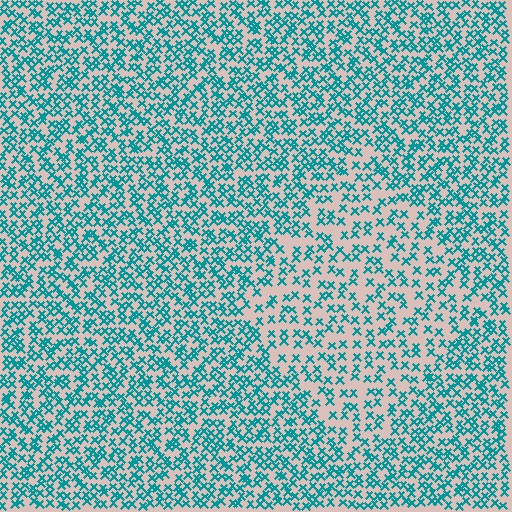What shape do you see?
I see a diamond.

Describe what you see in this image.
The image contains small teal elements arranged at two different densities. A diamond-shaped region is visible where the elements are less densely packed than the surrounding area.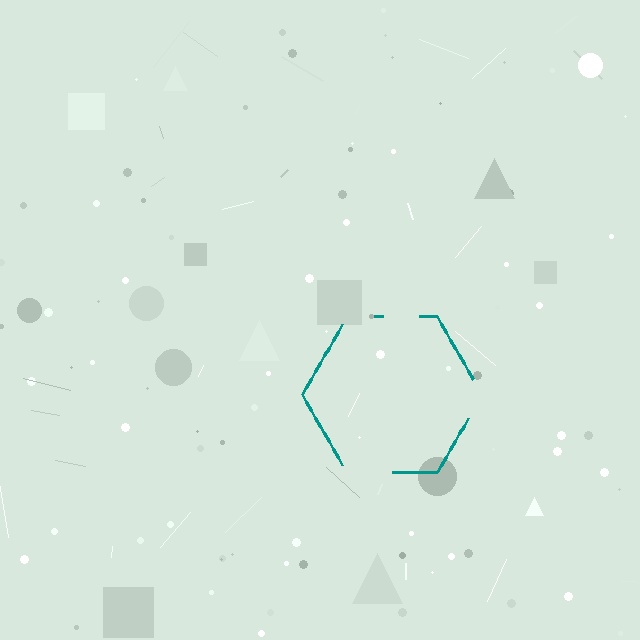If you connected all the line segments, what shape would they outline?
They would outline a hexagon.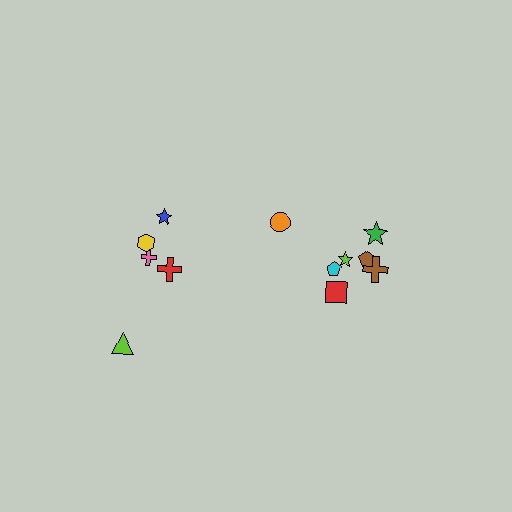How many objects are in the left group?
There are 5 objects.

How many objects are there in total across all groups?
There are 12 objects.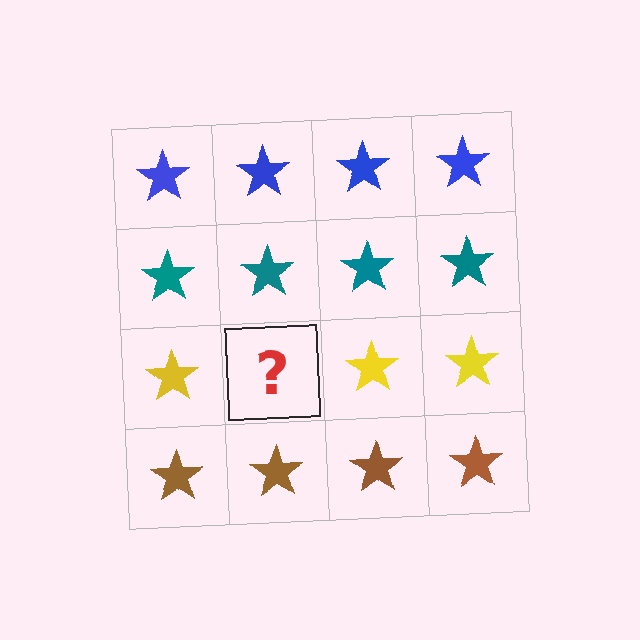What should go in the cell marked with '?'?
The missing cell should contain a yellow star.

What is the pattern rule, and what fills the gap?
The rule is that each row has a consistent color. The gap should be filled with a yellow star.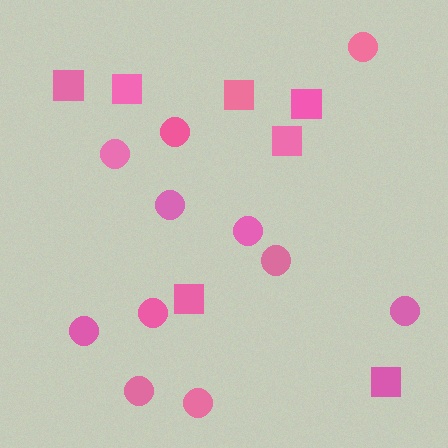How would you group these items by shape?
There are 2 groups: one group of squares (7) and one group of circles (11).